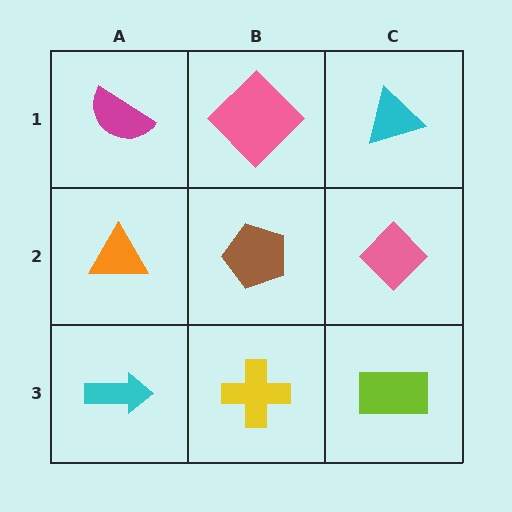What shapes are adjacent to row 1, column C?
A pink diamond (row 2, column C), a pink diamond (row 1, column B).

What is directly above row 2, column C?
A cyan triangle.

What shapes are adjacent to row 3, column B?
A brown pentagon (row 2, column B), a cyan arrow (row 3, column A), a lime rectangle (row 3, column C).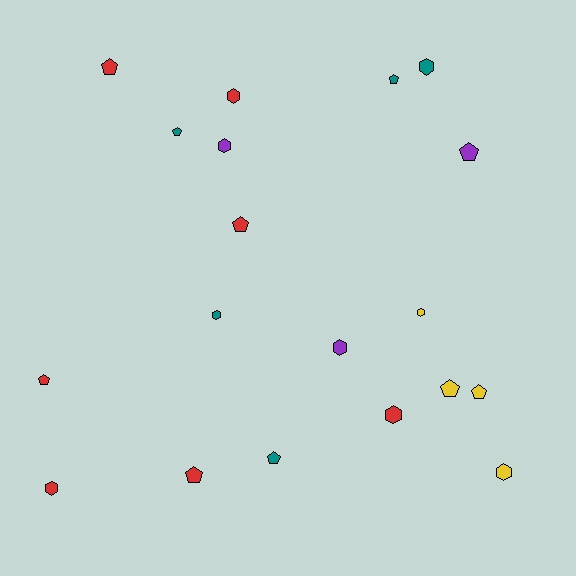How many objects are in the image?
There are 19 objects.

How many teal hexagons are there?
There are 2 teal hexagons.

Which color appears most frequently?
Red, with 7 objects.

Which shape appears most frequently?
Pentagon, with 10 objects.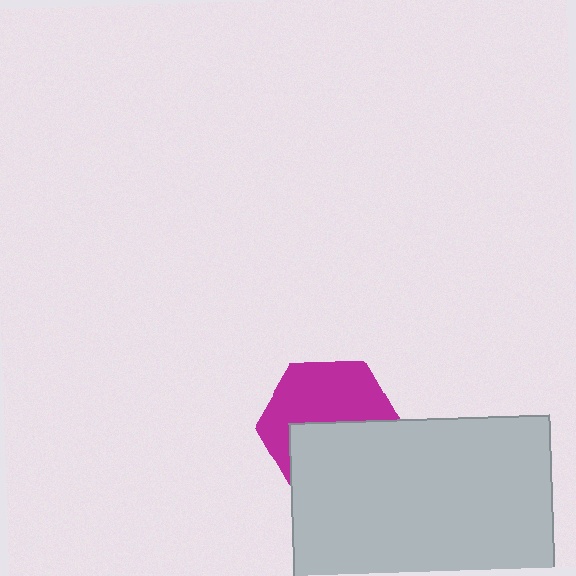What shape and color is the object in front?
The object in front is a light gray rectangle.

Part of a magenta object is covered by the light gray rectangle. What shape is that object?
It is a hexagon.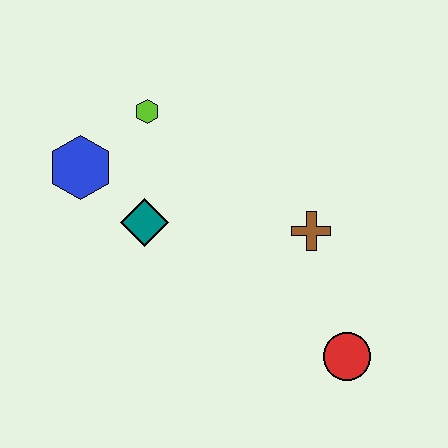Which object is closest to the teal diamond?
The blue hexagon is closest to the teal diamond.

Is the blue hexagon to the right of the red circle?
No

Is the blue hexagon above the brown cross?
Yes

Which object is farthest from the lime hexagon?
The red circle is farthest from the lime hexagon.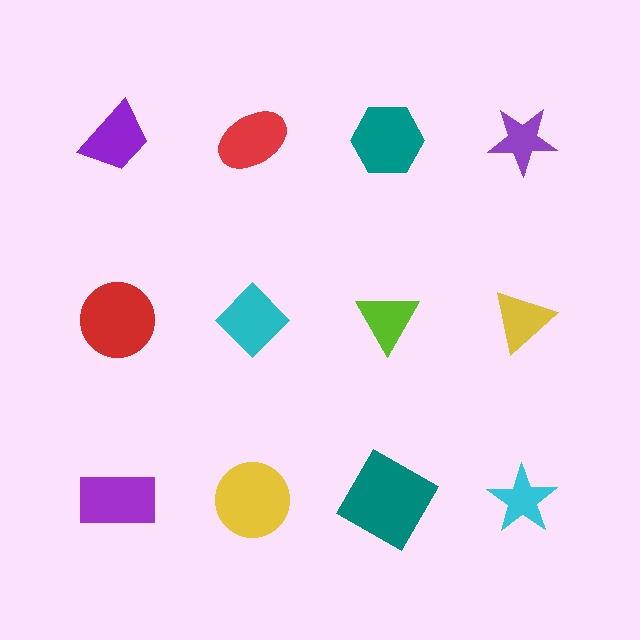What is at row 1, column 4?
A purple star.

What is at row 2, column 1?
A red circle.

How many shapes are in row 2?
4 shapes.